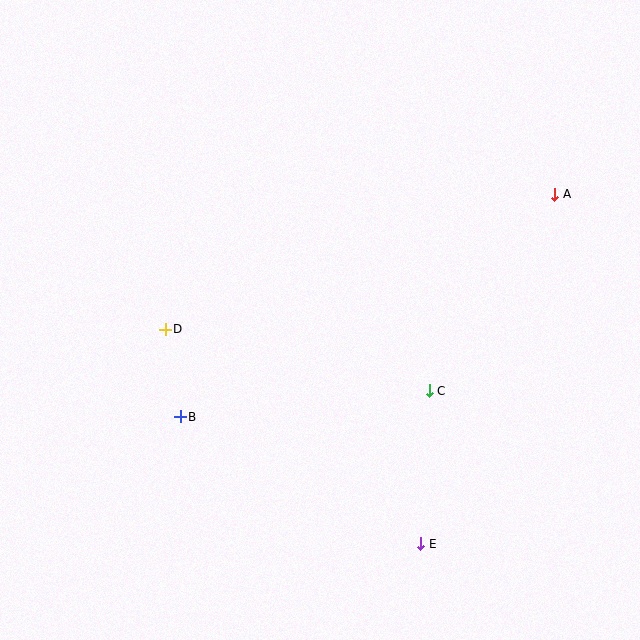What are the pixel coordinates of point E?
Point E is at (421, 544).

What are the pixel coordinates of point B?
Point B is at (180, 417).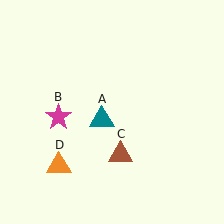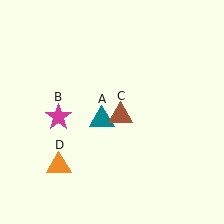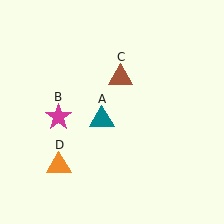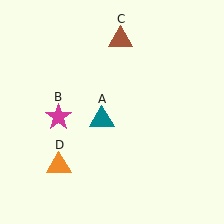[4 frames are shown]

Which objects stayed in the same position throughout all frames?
Teal triangle (object A) and magenta star (object B) and orange triangle (object D) remained stationary.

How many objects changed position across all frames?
1 object changed position: brown triangle (object C).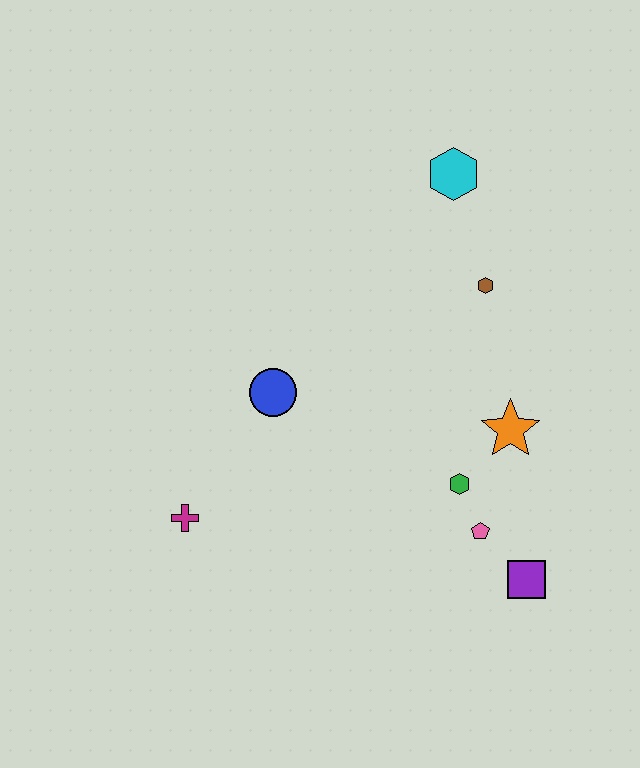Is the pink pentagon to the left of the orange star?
Yes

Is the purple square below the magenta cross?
Yes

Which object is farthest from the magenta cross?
The cyan hexagon is farthest from the magenta cross.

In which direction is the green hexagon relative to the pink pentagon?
The green hexagon is above the pink pentagon.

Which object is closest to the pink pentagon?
The green hexagon is closest to the pink pentagon.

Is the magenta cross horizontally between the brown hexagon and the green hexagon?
No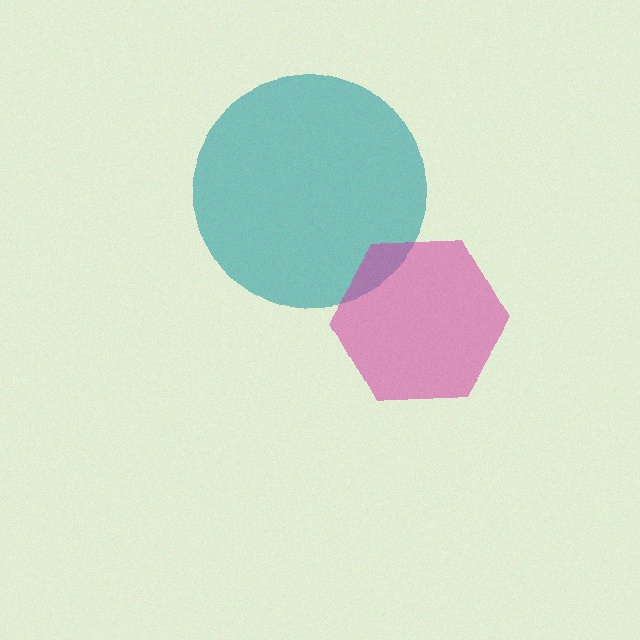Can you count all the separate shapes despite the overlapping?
Yes, there are 2 separate shapes.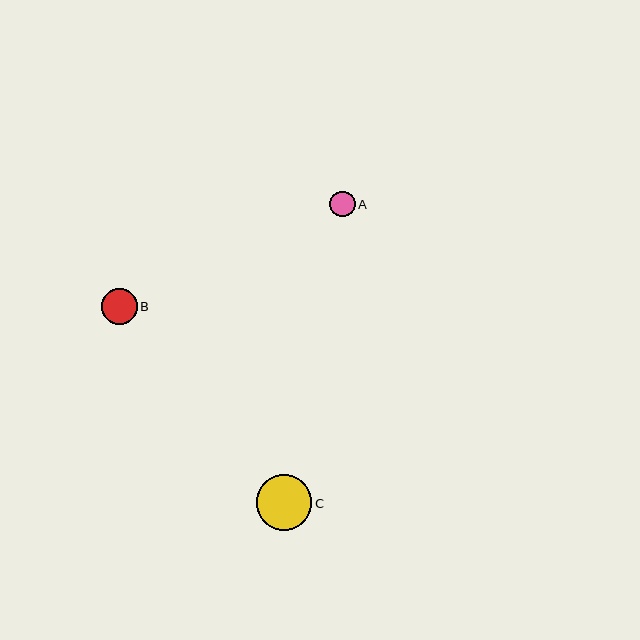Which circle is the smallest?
Circle A is the smallest with a size of approximately 26 pixels.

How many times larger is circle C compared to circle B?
Circle C is approximately 1.5 times the size of circle B.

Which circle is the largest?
Circle C is the largest with a size of approximately 56 pixels.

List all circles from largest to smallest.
From largest to smallest: C, B, A.